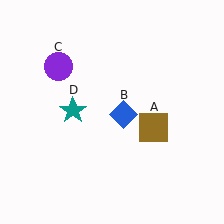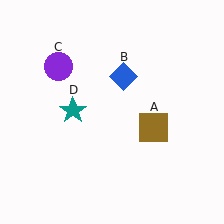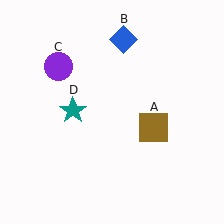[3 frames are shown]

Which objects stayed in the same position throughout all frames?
Brown square (object A) and purple circle (object C) and teal star (object D) remained stationary.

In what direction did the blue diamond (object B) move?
The blue diamond (object B) moved up.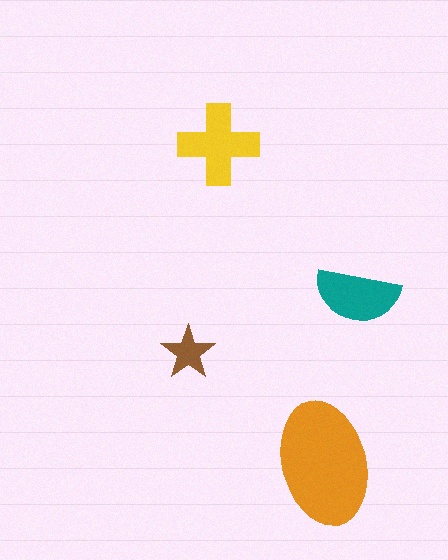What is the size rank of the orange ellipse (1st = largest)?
1st.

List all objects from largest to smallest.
The orange ellipse, the yellow cross, the teal semicircle, the brown star.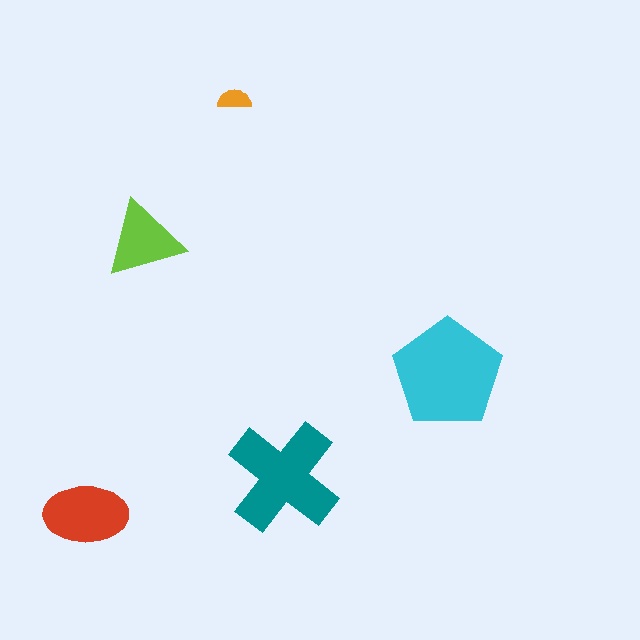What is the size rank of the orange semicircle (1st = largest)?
5th.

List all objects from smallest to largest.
The orange semicircle, the lime triangle, the red ellipse, the teal cross, the cyan pentagon.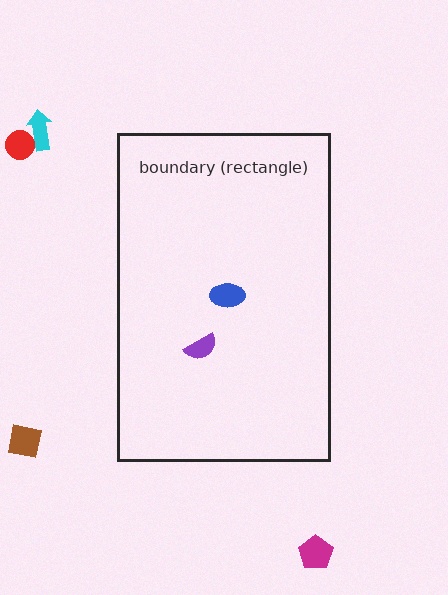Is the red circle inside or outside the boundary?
Outside.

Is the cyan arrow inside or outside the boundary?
Outside.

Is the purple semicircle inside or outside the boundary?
Inside.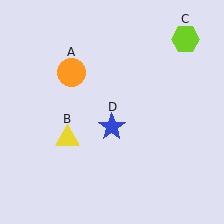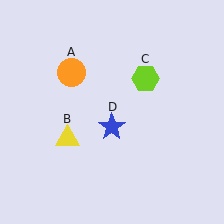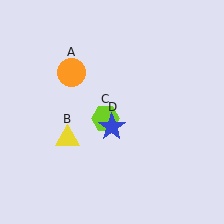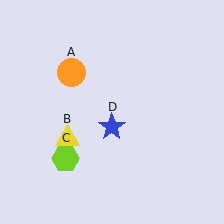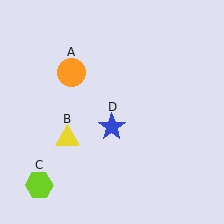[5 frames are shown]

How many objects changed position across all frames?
1 object changed position: lime hexagon (object C).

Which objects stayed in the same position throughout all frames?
Orange circle (object A) and yellow triangle (object B) and blue star (object D) remained stationary.